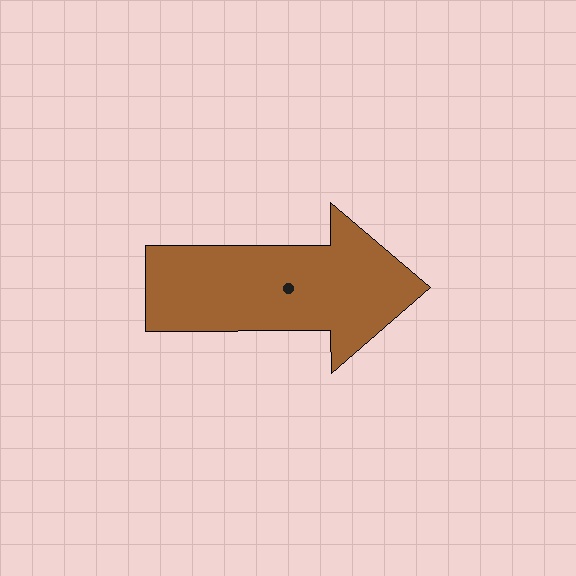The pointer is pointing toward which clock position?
Roughly 3 o'clock.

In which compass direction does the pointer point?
East.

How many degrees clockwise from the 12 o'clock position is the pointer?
Approximately 90 degrees.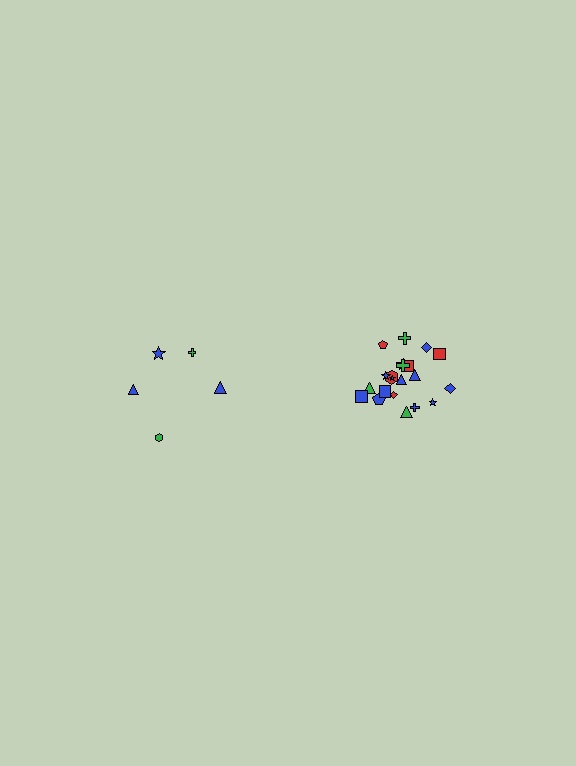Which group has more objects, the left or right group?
The right group.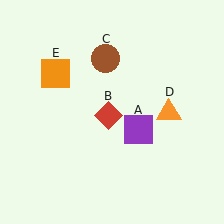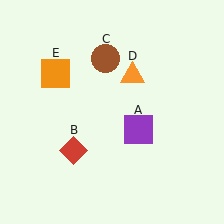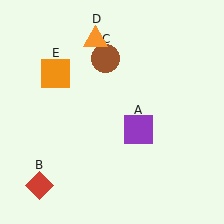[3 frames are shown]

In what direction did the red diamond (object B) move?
The red diamond (object B) moved down and to the left.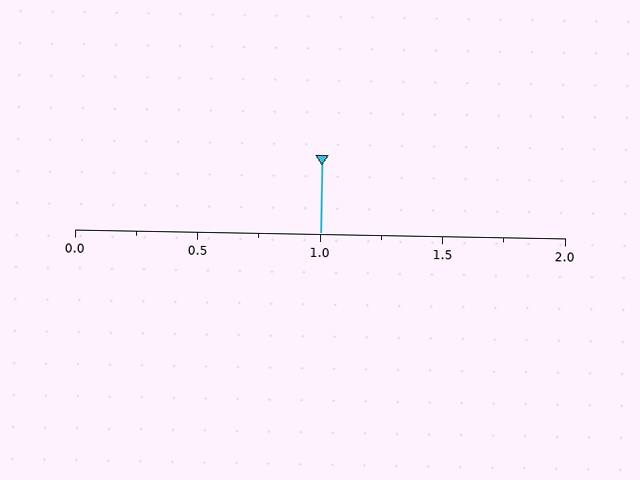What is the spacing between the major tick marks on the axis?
The major ticks are spaced 0.5 apart.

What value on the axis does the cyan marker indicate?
The marker indicates approximately 1.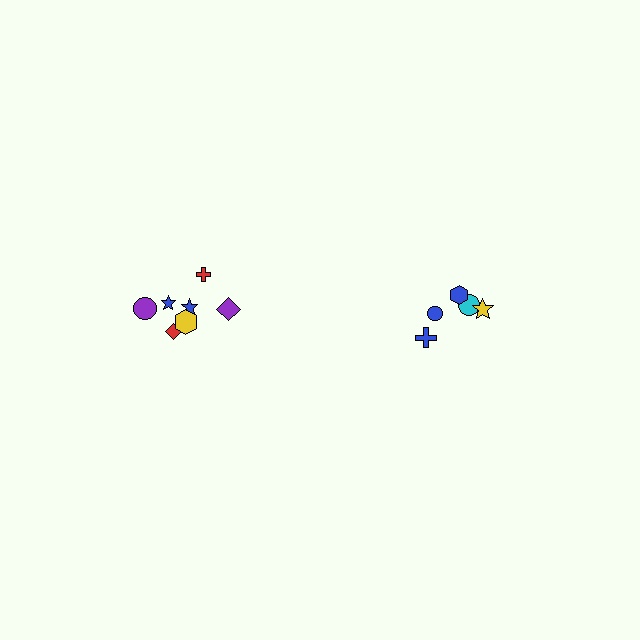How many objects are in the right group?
There are 5 objects.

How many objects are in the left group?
There are 7 objects.